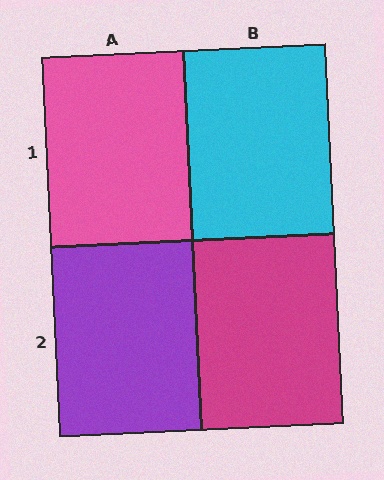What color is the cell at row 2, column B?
Magenta.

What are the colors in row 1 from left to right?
Pink, cyan.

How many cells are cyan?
1 cell is cyan.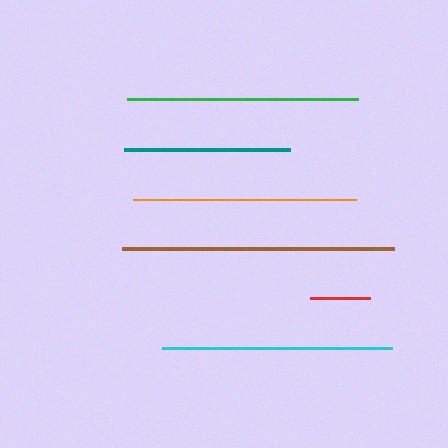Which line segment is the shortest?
The red line is the shortest at approximately 60 pixels.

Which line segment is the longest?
The brown line is the longest at approximately 272 pixels.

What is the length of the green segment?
The green segment is approximately 231 pixels long.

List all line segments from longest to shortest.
From longest to shortest: brown, green, cyan, orange, teal, red.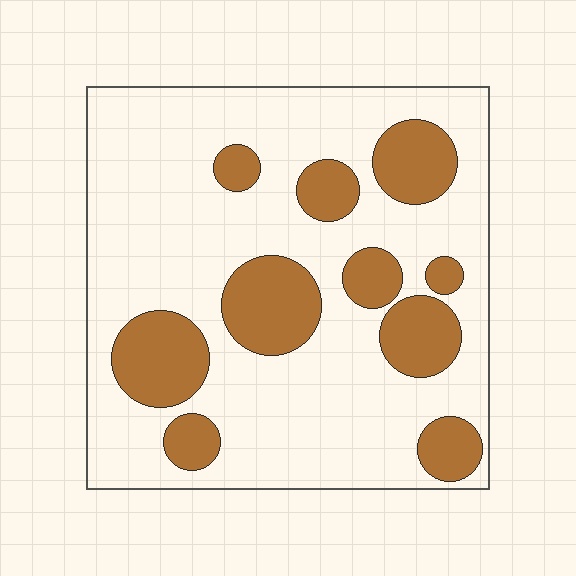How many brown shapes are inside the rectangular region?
10.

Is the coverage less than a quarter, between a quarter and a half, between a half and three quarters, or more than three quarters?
Between a quarter and a half.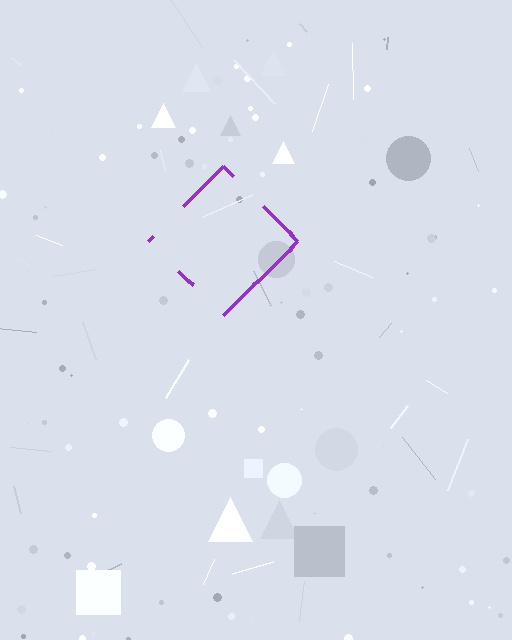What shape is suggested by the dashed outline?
The dashed outline suggests a diamond.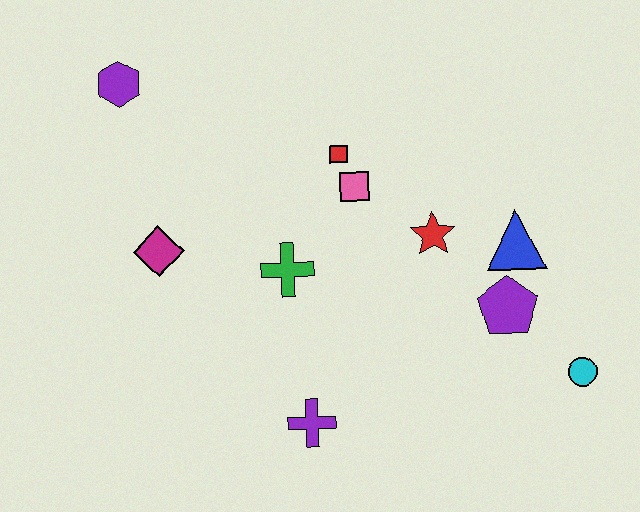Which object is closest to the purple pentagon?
The blue triangle is closest to the purple pentagon.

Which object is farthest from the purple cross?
The purple hexagon is farthest from the purple cross.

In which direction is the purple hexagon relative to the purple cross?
The purple hexagon is above the purple cross.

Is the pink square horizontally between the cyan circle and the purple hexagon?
Yes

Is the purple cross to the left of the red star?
Yes